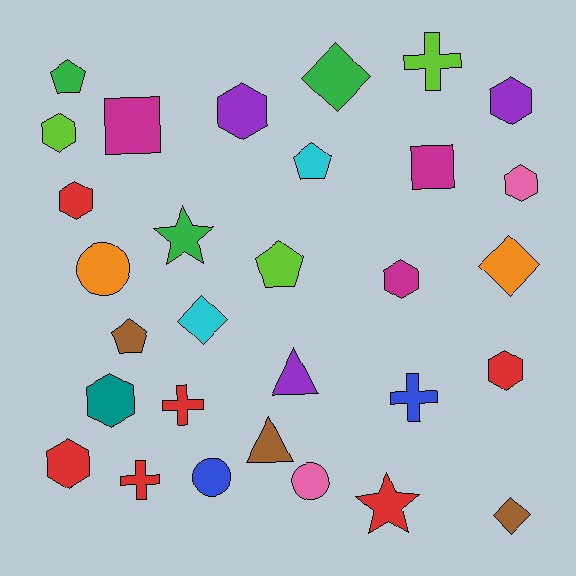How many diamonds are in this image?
There are 4 diamonds.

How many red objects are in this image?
There are 6 red objects.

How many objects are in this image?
There are 30 objects.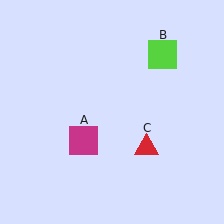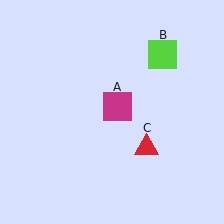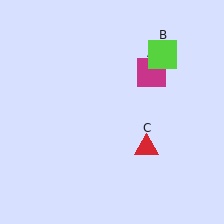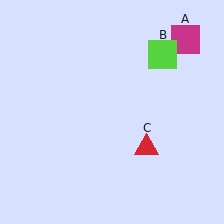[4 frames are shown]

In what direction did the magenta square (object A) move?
The magenta square (object A) moved up and to the right.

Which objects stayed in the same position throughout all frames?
Lime square (object B) and red triangle (object C) remained stationary.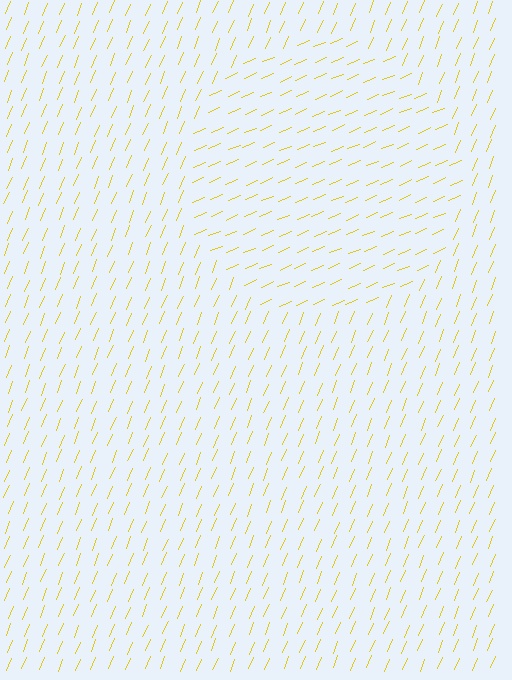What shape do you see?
I see a circle.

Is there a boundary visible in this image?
Yes, there is a texture boundary formed by a change in line orientation.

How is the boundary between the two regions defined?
The boundary is defined purely by a change in line orientation (approximately 45 degrees difference). All lines are the same color and thickness.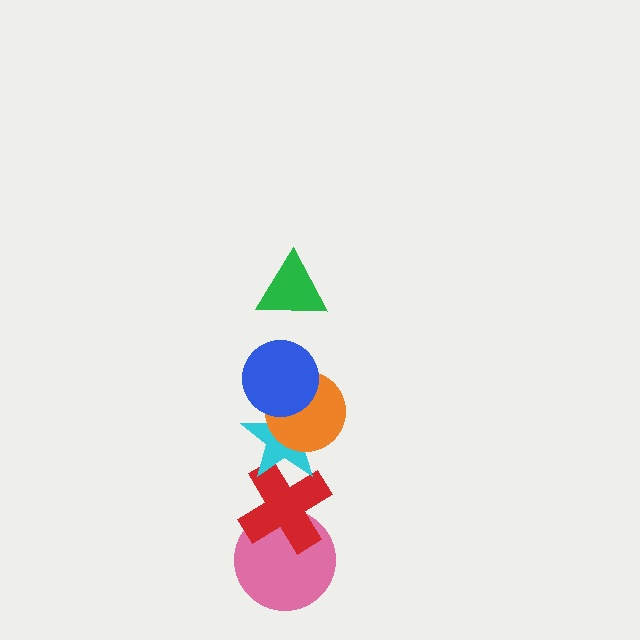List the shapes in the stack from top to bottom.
From top to bottom: the green triangle, the blue circle, the orange circle, the cyan star, the red cross, the pink circle.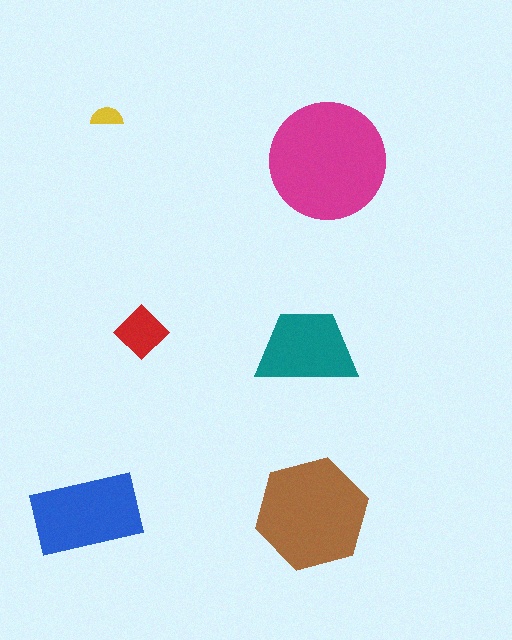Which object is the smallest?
The yellow semicircle.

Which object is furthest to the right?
The magenta circle is rightmost.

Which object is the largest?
The magenta circle.